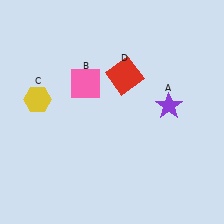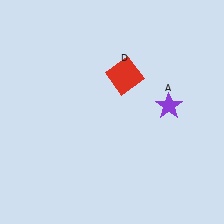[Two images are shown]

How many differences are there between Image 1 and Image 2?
There are 2 differences between the two images.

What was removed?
The pink square (B), the yellow hexagon (C) were removed in Image 2.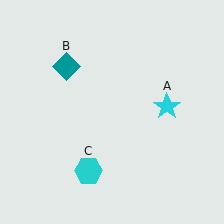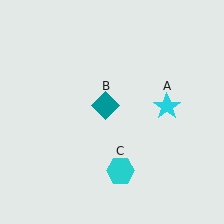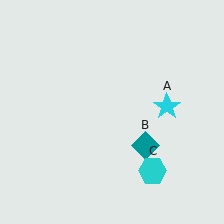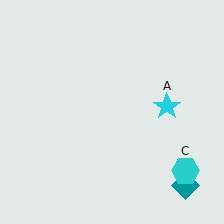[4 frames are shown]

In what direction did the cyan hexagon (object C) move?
The cyan hexagon (object C) moved right.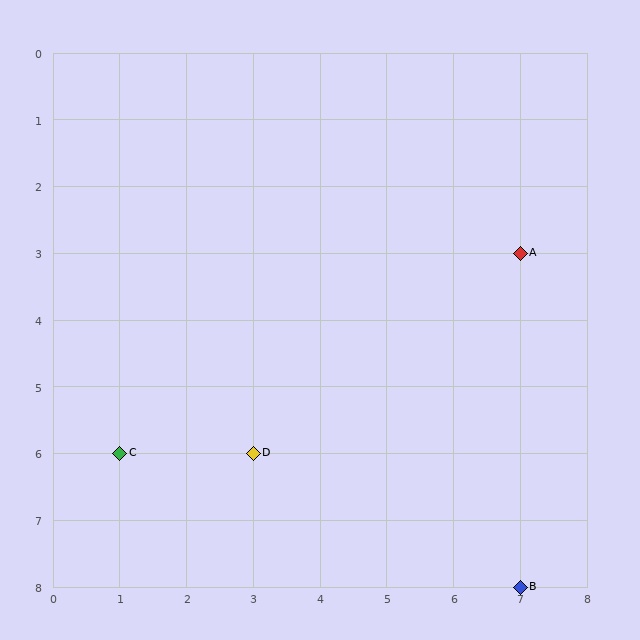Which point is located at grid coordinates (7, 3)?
Point A is at (7, 3).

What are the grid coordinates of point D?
Point D is at grid coordinates (3, 6).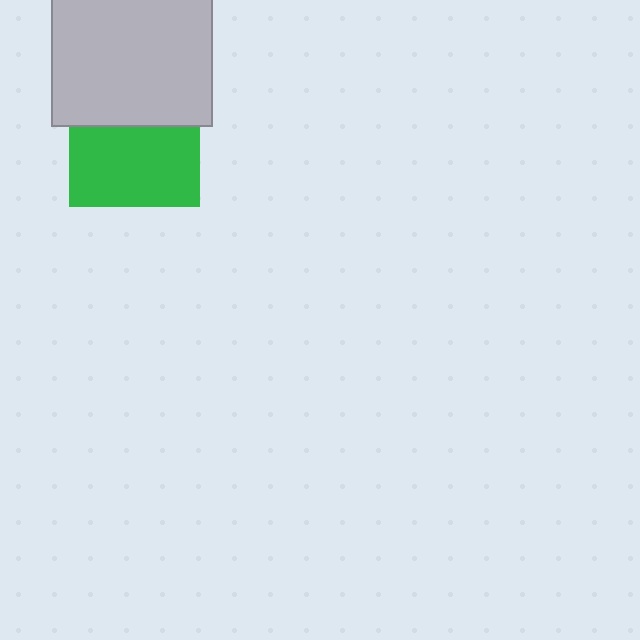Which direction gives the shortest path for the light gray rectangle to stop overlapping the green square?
Moving up gives the shortest separation.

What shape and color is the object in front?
The object in front is a light gray rectangle.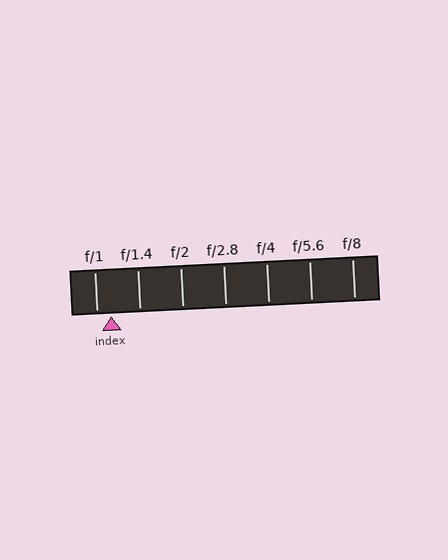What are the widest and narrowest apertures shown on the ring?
The widest aperture shown is f/1 and the narrowest is f/8.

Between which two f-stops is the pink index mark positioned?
The index mark is between f/1 and f/1.4.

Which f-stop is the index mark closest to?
The index mark is closest to f/1.